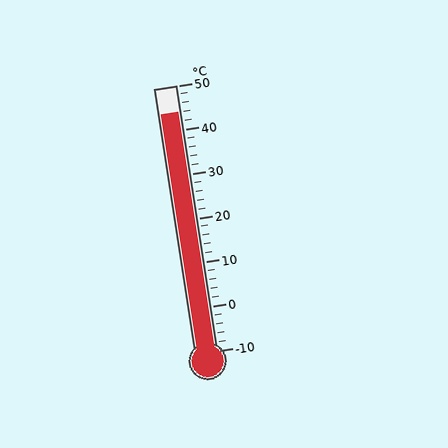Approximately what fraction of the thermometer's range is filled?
The thermometer is filled to approximately 90% of its range.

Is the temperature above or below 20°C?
The temperature is above 20°C.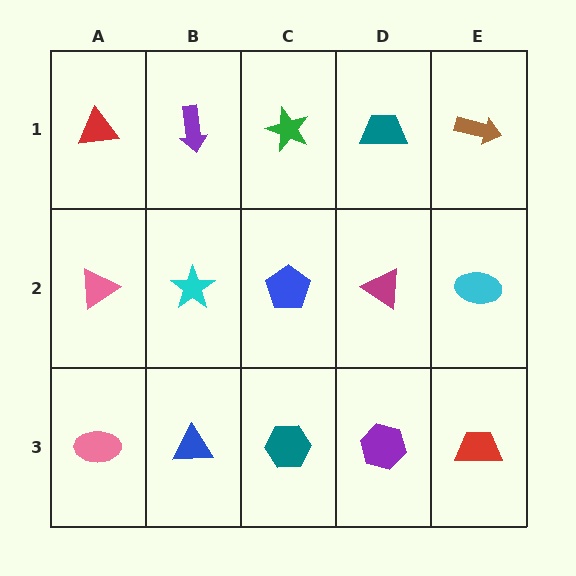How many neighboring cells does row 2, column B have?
4.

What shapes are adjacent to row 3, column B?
A cyan star (row 2, column B), a pink ellipse (row 3, column A), a teal hexagon (row 3, column C).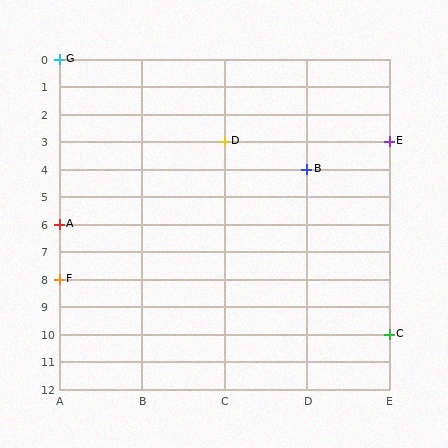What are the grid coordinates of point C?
Point C is at grid coordinates (E, 10).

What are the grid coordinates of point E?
Point E is at grid coordinates (E, 3).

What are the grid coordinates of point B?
Point B is at grid coordinates (D, 4).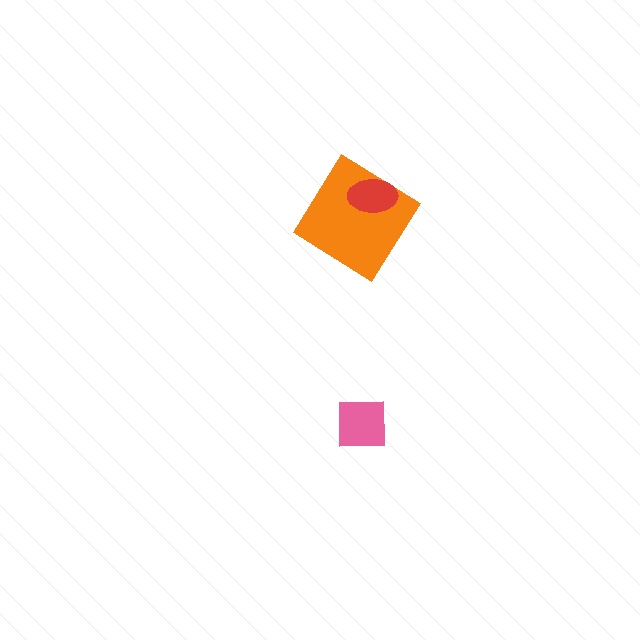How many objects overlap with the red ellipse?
1 object overlaps with the red ellipse.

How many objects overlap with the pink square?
0 objects overlap with the pink square.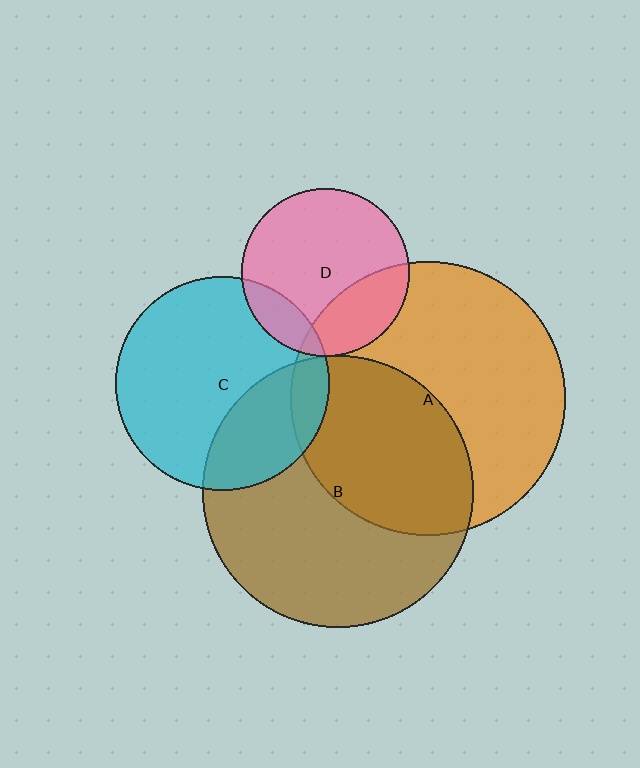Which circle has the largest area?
Circle A (orange).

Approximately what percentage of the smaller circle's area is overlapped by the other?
Approximately 15%.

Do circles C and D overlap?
Yes.